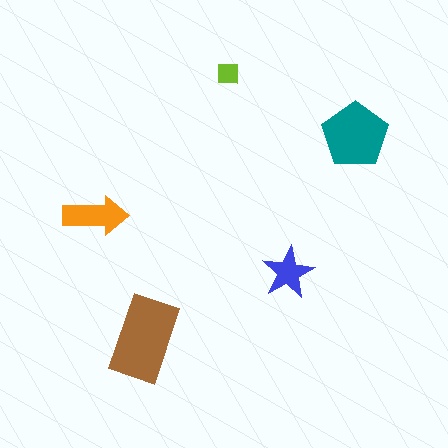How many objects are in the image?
There are 5 objects in the image.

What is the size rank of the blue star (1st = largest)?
4th.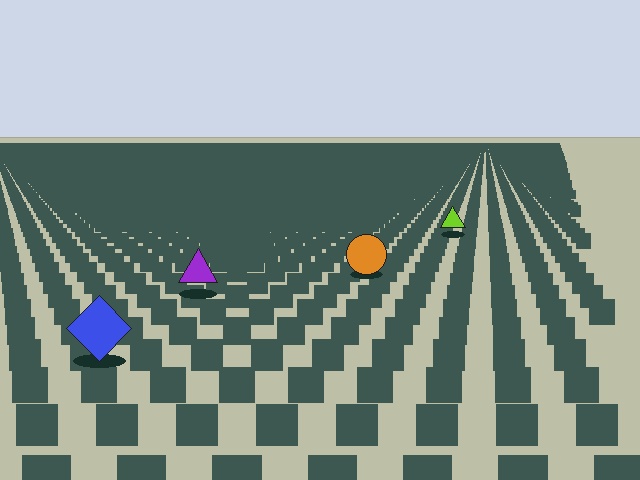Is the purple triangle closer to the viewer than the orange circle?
Yes. The purple triangle is closer — you can tell from the texture gradient: the ground texture is coarser near it.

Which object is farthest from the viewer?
The lime triangle is farthest from the viewer. It appears smaller and the ground texture around it is denser.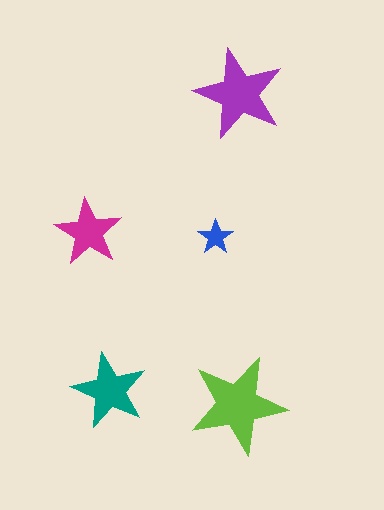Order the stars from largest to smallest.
the lime one, the purple one, the teal one, the magenta one, the blue one.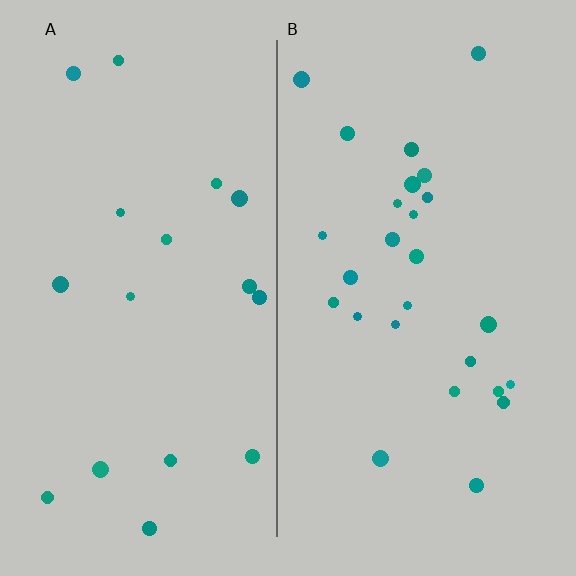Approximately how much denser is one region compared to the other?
Approximately 1.5× — region B over region A.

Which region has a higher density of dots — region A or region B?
B (the right).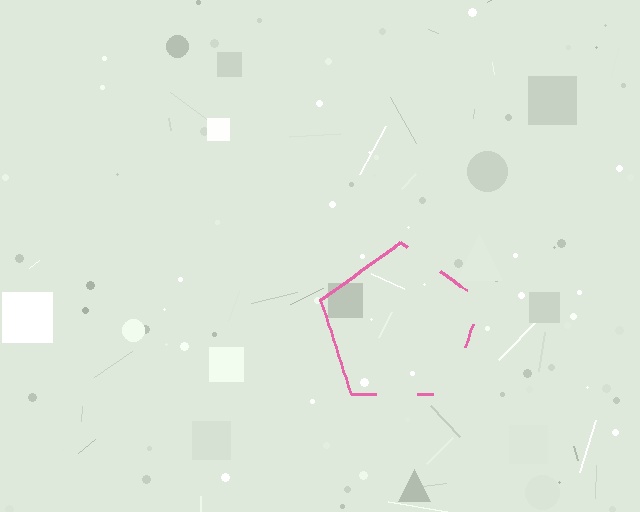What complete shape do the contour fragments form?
The contour fragments form a pentagon.